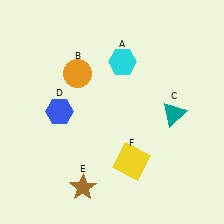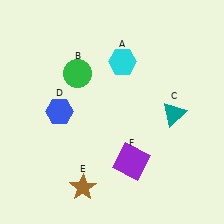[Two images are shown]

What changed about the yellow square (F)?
In Image 1, F is yellow. In Image 2, it changed to purple.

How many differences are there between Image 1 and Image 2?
There are 2 differences between the two images.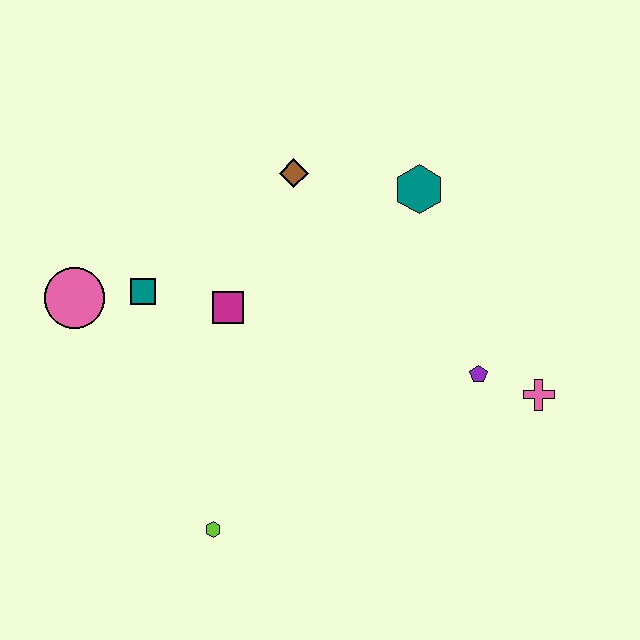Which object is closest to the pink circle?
The teal square is closest to the pink circle.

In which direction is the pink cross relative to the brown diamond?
The pink cross is to the right of the brown diamond.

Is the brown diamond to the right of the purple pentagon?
No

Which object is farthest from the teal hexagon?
The lime hexagon is farthest from the teal hexagon.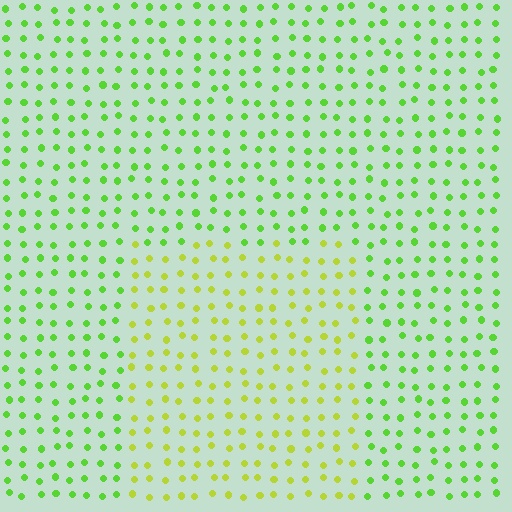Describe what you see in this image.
The image is filled with small lime elements in a uniform arrangement. A rectangle-shaped region is visible where the elements are tinted to a slightly different hue, forming a subtle color boundary.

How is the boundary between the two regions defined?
The boundary is defined purely by a slight shift in hue (about 34 degrees). Spacing, size, and orientation are identical on both sides.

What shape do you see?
I see a rectangle.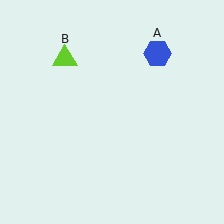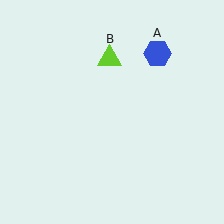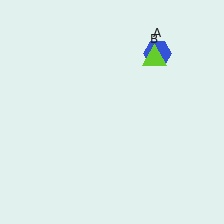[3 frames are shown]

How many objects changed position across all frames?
1 object changed position: lime triangle (object B).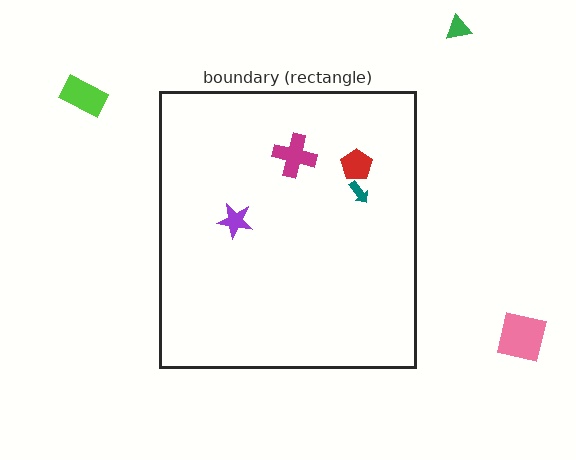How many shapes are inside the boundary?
4 inside, 3 outside.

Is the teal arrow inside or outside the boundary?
Inside.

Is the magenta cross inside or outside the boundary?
Inside.